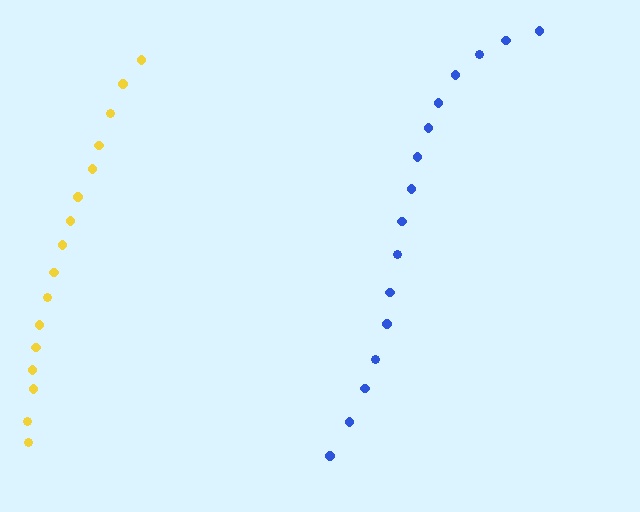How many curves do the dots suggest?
There are 2 distinct paths.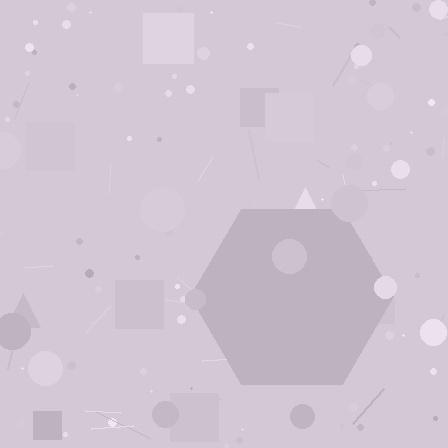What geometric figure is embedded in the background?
A hexagon is embedded in the background.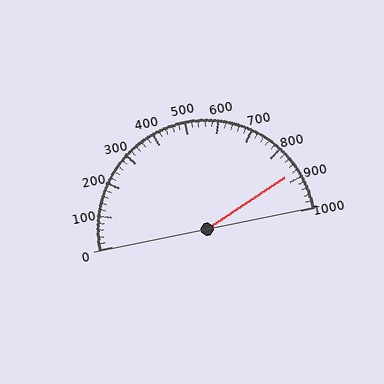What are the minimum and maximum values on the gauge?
The gauge ranges from 0 to 1000.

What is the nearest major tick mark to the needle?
The nearest major tick mark is 900.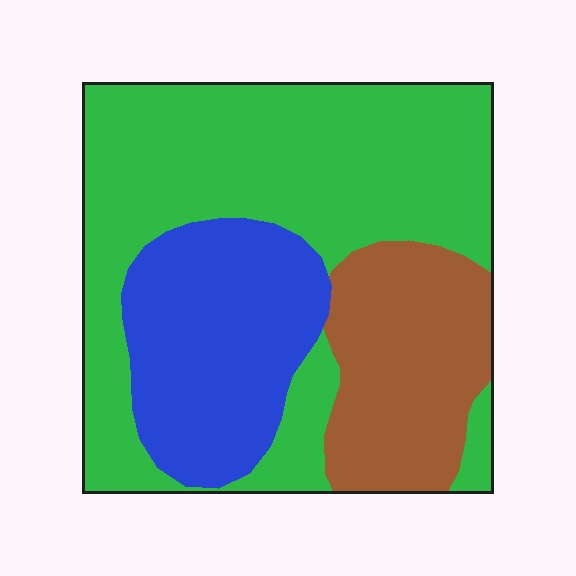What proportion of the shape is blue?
Blue takes up about one quarter (1/4) of the shape.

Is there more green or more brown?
Green.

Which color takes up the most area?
Green, at roughly 55%.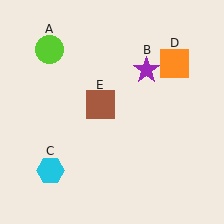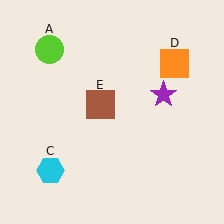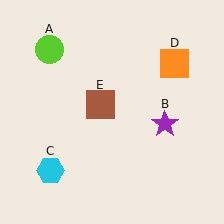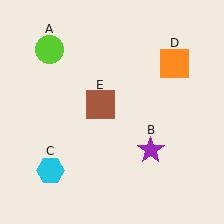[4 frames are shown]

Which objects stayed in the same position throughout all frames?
Lime circle (object A) and cyan hexagon (object C) and orange square (object D) and brown square (object E) remained stationary.